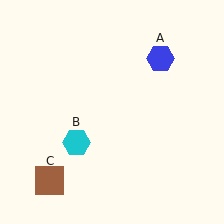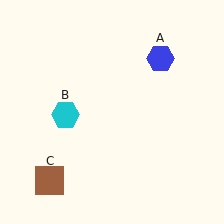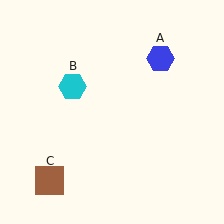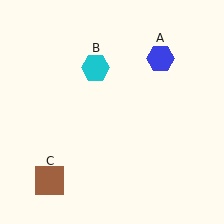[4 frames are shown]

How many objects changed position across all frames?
1 object changed position: cyan hexagon (object B).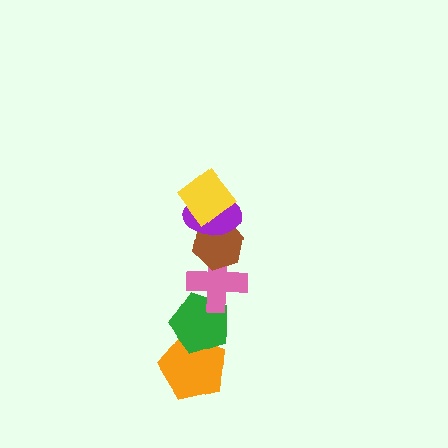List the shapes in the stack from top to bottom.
From top to bottom: the yellow diamond, the purple ellipse, the brown hexagon, the pink cross, the green pentagon, the orange pentagon.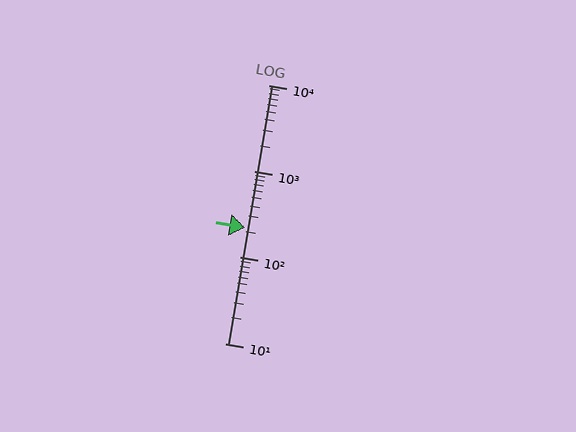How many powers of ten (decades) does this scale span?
The scale spans 3 decades, from 10 to 10000.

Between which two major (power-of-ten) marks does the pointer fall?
The pointer is between 100 and 1000.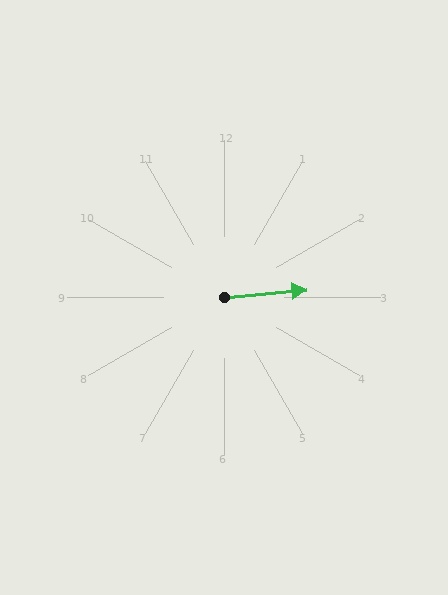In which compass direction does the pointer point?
East.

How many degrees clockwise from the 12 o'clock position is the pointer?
Approximately 85 degrees.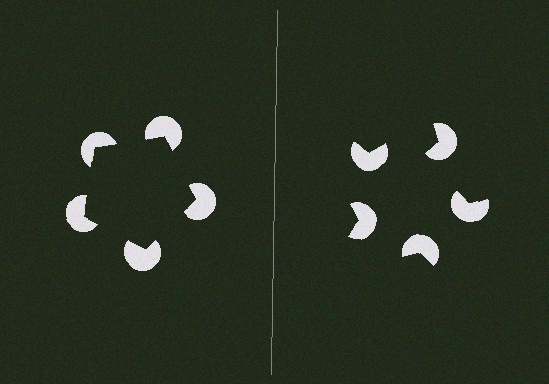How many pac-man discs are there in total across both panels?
10 — 5 on each side.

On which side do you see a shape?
An illusory pentagon appears on the left side. On the right side the wedge cuts are rotated, so no coherent shape forms.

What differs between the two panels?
The pac-man discs are positioned identically on both sides; only the wedge orientations differ. On the left they align to a pentagon; on the right they are misaligned.